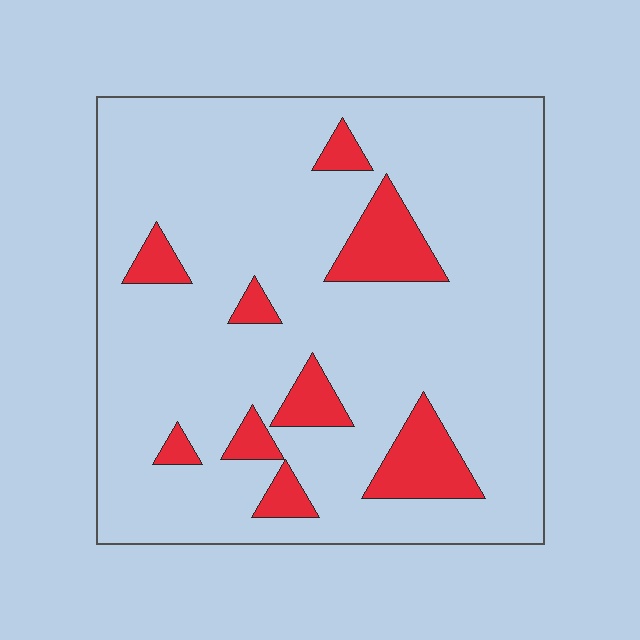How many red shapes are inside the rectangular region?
9.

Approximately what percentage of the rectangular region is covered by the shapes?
Approximately 15%.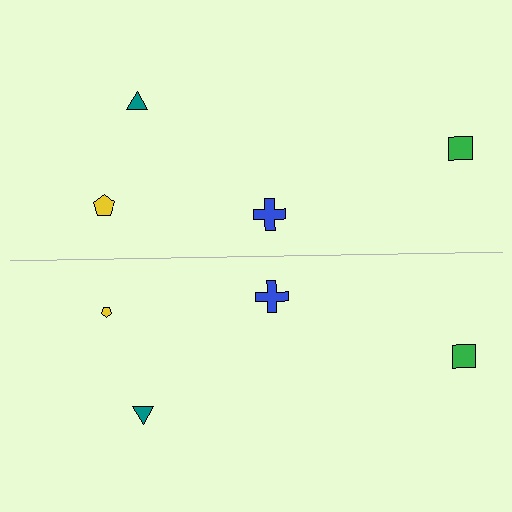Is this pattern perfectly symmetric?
No, the pattern is not perfectly symmetric. The yellow pentagon on the bottom side has a different size than its mirror counterpart.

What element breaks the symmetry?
The yellow pentagon on the bottom side has a different size than its mirror counterpart.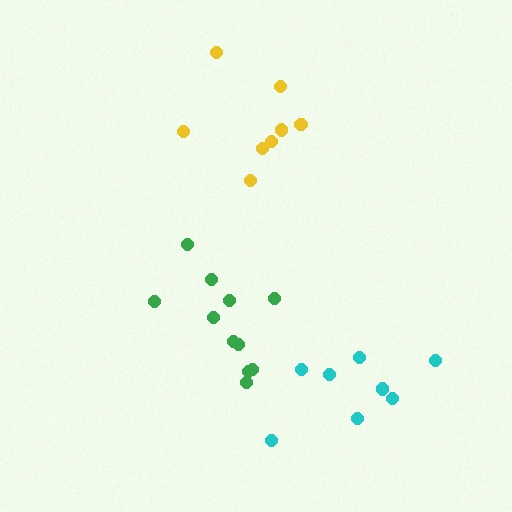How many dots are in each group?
Group 1: 11 dots, Group 2: 8 dots, Group 3: 8 dots (27 total).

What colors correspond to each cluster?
The clusters are colored: green, cyan, yellow.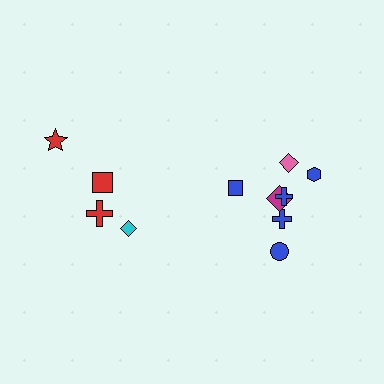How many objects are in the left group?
There are 4 objects.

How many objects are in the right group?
There are 7 objects.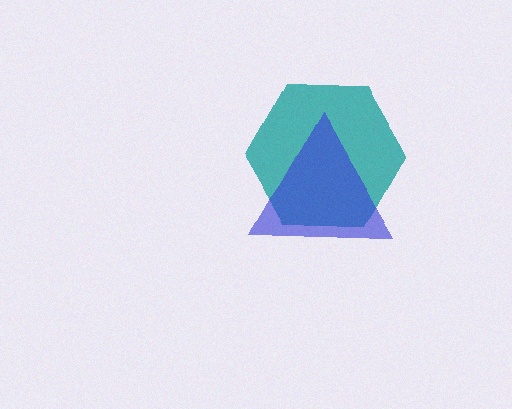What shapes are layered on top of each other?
The layered shapes are: a teal hexagon, a blue triangle.